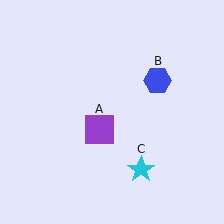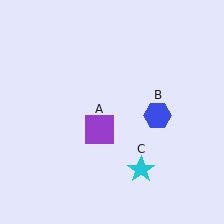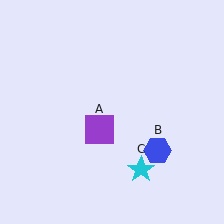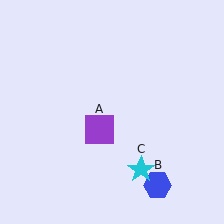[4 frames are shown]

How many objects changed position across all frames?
1 object changed position: blue hexagon (object B).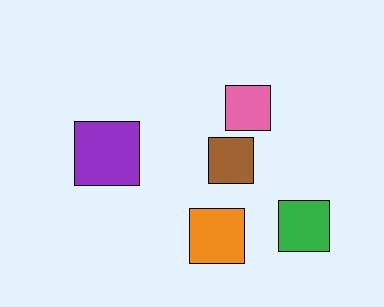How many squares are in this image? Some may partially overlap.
There are 5 squares.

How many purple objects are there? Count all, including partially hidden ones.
There is 1 purple object.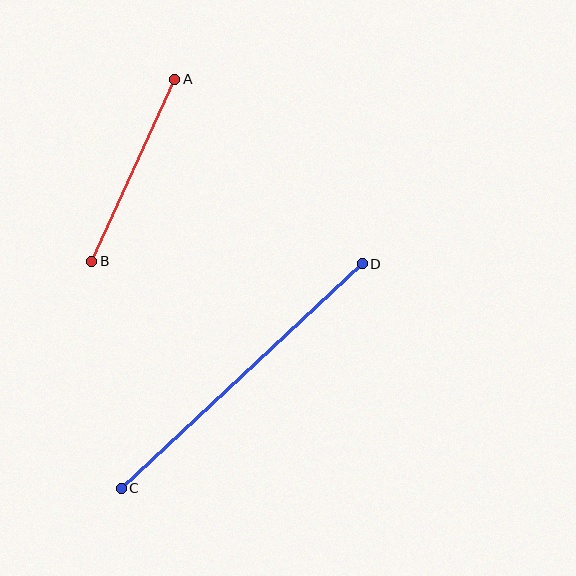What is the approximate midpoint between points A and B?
The midpoint is at approximately (133, 170) pixels.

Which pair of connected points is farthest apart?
Points C and D are farthest apart.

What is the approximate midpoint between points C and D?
The midpoint is at approximately (242, 376) pixels.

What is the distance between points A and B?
The distance is approximately 200 pixels.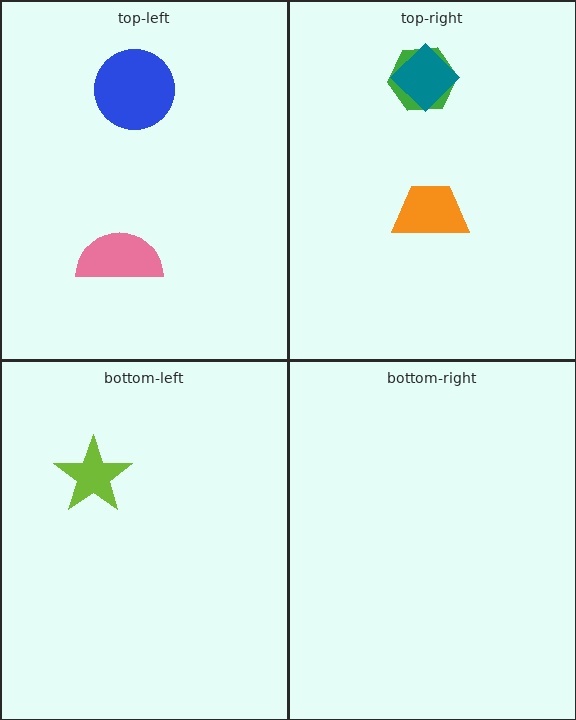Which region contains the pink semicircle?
The top-left region.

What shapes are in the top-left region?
The pink semicircle, the blue circle.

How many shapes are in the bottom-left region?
1.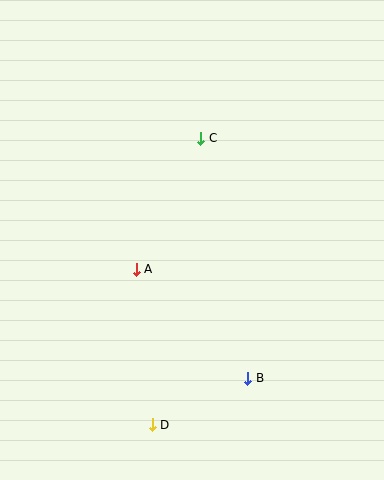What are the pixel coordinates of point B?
Point B is at (248, 378).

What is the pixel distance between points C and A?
The distance between C and A is 146 pixels.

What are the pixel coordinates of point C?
Point C is at (201, 138).